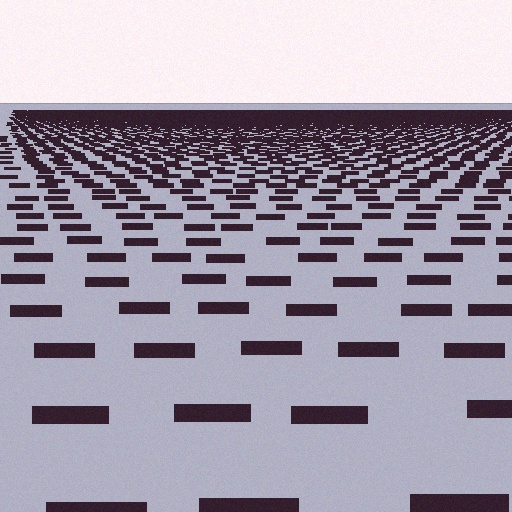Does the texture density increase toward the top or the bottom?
Density increases toward the top.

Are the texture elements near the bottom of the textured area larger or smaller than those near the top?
Larger. Near the bottom, elements are closer to the viewer and appear at a bigger on-screen size.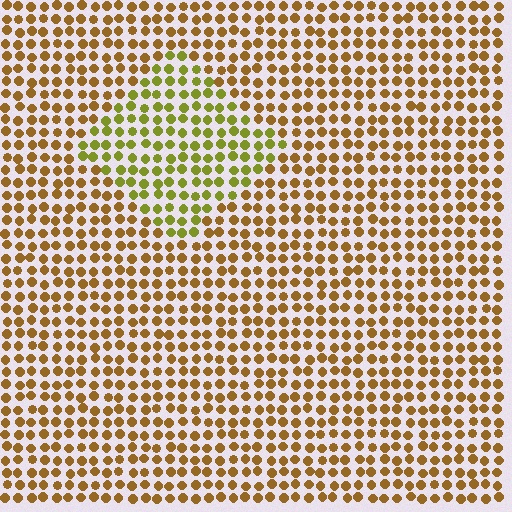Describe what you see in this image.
The image is filled with small brown elements in a uniform arrangement. A diamond-shaped region is visible where the elements are tinted to a slightly different hue, forming a subtle color boundary.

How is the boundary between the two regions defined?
The boundary is defined purely by a slight shift in hue (about 37 degrees). Spacing, size, and orientation are identical on both sides.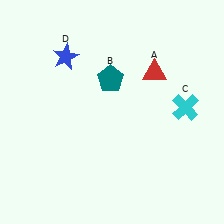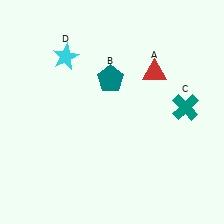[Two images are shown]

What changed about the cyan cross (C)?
In Image 1, C is cyan. In Image 2, it changed to teal.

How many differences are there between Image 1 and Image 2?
There are 2 differences between the two images.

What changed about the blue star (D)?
In Image 1, D is blue. In Image 2, it changed to cyan.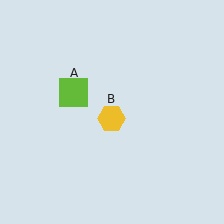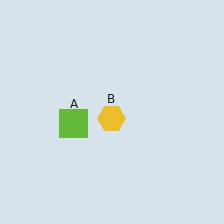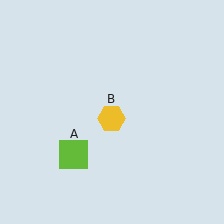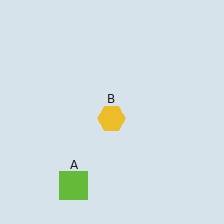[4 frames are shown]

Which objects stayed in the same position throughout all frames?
Yellow hexagon (object B) remained stationary.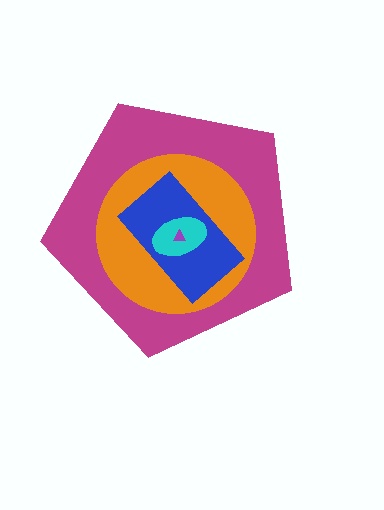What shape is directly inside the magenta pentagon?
The orange circle.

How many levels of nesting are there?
5.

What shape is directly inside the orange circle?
The blue rectangle.